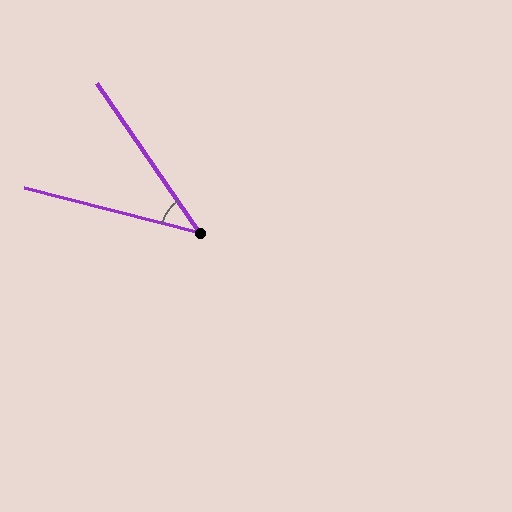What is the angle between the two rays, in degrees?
Approximately 41 degrees.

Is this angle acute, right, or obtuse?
It is acute.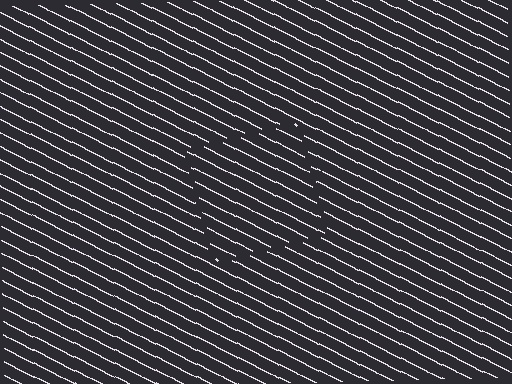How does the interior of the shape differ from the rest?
The interior of the shape contains the same grating, shifted by half a period — the contour is defined by the phase discontinuity where line-ends from the inner and outer gratings abut.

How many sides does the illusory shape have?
4 sides — the line-ends trace a square.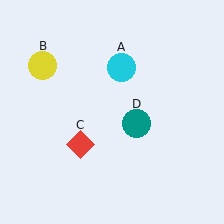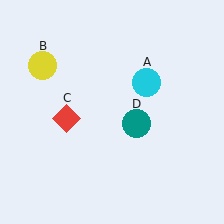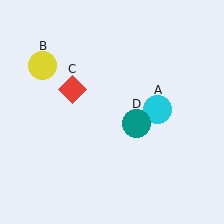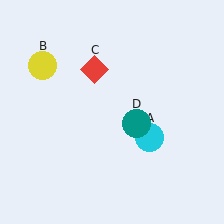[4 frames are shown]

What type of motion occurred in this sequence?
The cyan circle (object A), red diamond (object C) rotated clockwise around the center of the scene.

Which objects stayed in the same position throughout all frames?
Yellow circle (object B) and teal circle (object D) remained stationary.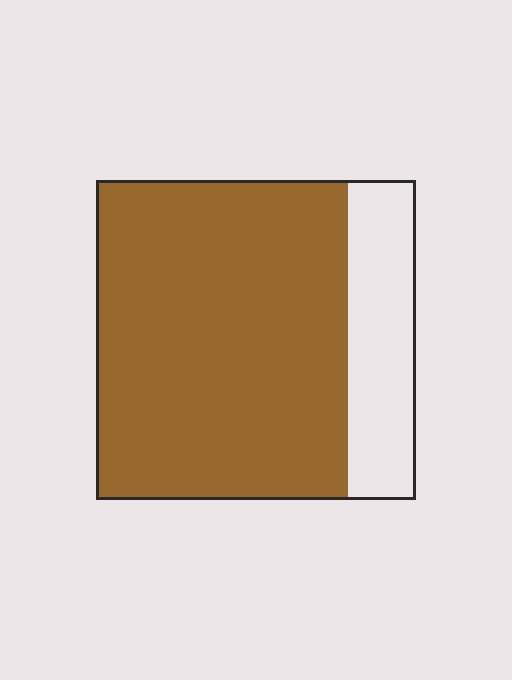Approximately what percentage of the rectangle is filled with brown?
Approximately 80%.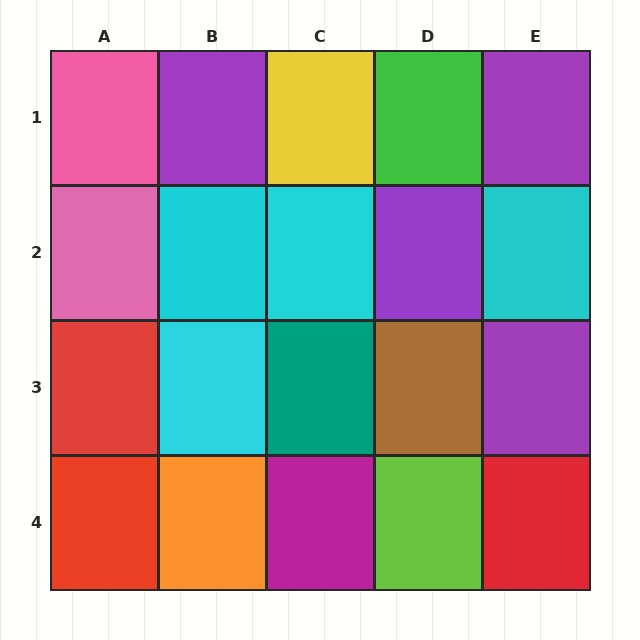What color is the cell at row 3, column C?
Teal.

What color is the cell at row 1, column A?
Pink.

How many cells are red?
3 cells are red.